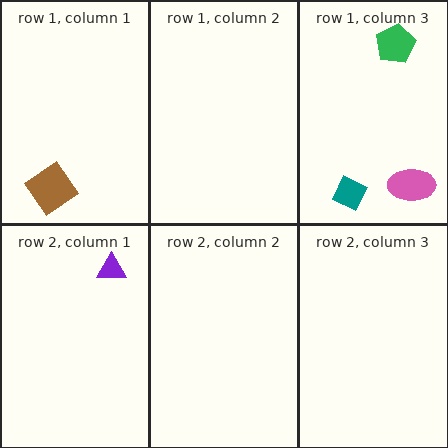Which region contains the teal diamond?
The row 1, column 3 region.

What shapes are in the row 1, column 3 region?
The green pentagon, the teal diamond, the pink ellipse.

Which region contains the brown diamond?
The row 1, column 1 region.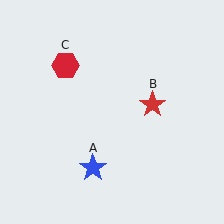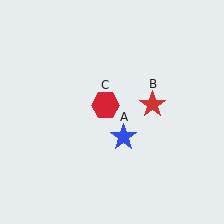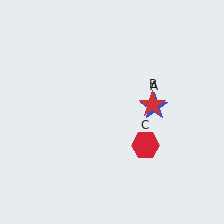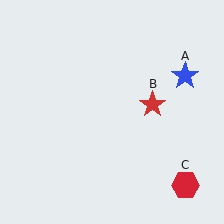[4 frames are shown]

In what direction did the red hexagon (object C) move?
The red hexagon (object C) moved down and to the right.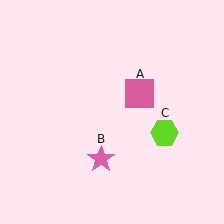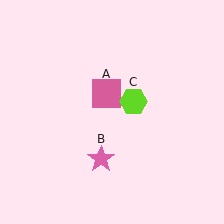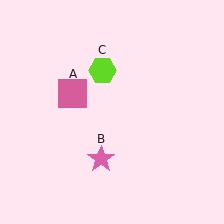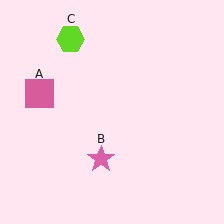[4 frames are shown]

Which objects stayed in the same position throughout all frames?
Pink star (object B) remained stationary.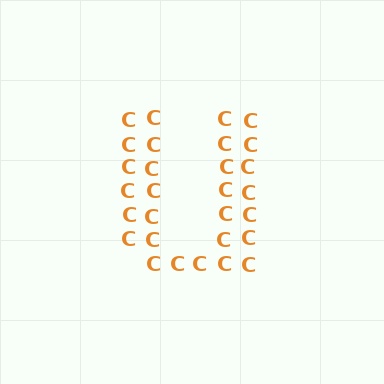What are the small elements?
The small elements are letter C's.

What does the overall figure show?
The overall figure shows the letter U.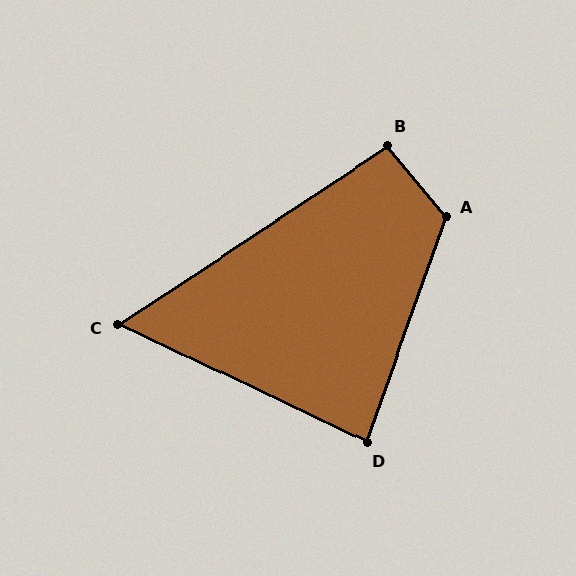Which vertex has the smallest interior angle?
C, at approximately 59 degrees.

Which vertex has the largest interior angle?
A, at approximately 121 degrees.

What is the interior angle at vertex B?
Approximately 96 degrees (obtuse).